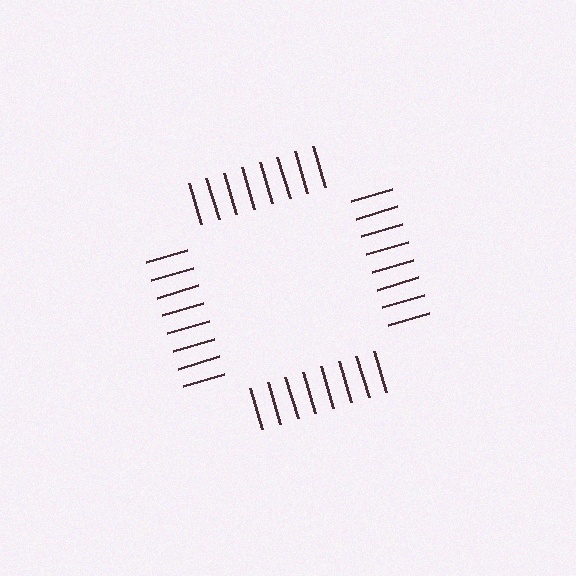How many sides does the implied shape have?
4 sides — the line-ends trace a square.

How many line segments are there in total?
32 — 8 along each of the 4 edges.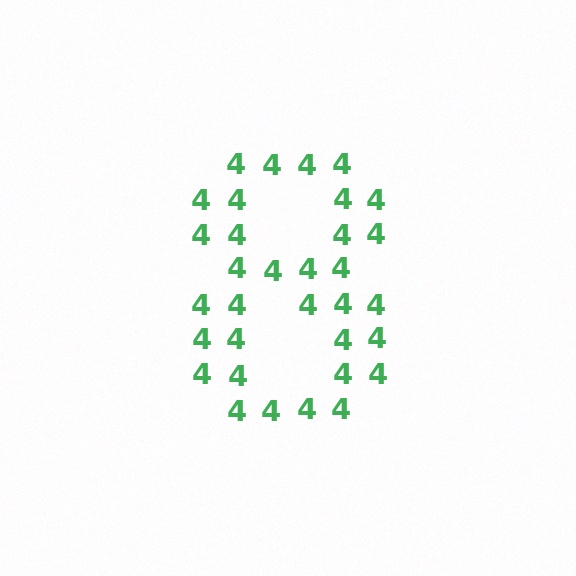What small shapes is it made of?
It is made of small digit 4's.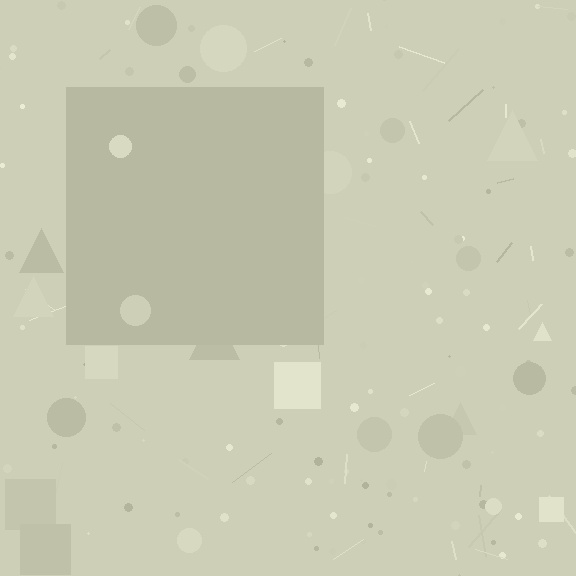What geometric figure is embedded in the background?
A square is embedded in the background.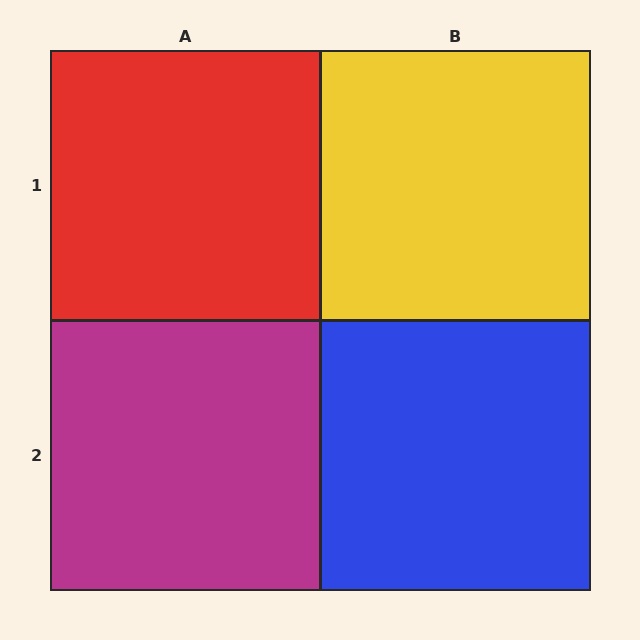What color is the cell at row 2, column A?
Magenta.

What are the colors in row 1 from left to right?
Red, yellow.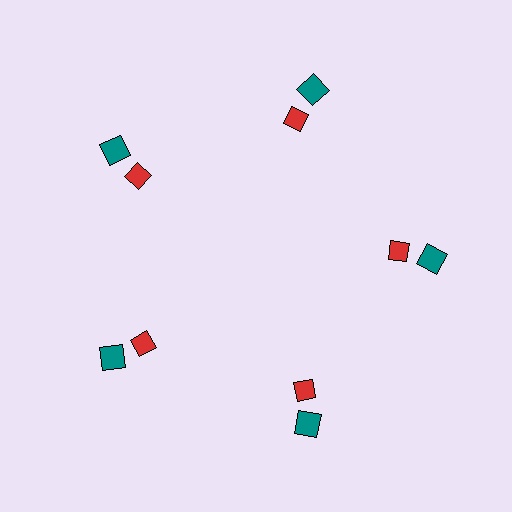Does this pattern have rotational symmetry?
Yes, this pattern has 5-fold rotational symmetry. It looks the same after rotating 72 degrees around the center.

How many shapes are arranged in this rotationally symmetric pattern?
There are 10 shapes, arranged in 5 groups of 2.